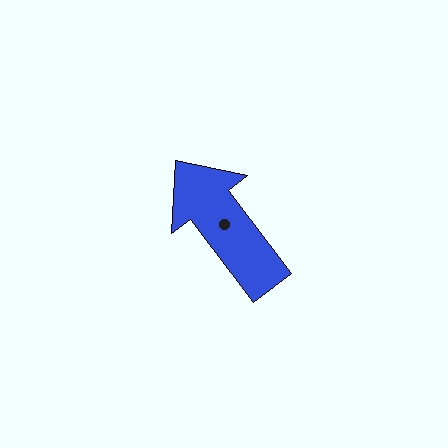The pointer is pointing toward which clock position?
Roughly 11 o'clock.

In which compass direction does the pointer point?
Northwest.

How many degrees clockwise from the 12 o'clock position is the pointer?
Approximately 323 degrees.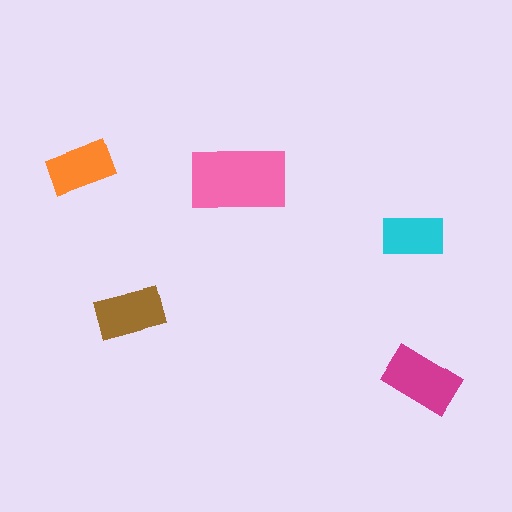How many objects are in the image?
There are 5 objects in the image.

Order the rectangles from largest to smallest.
the pink one, the magenta one, the brown one, the orange one, the cyan one.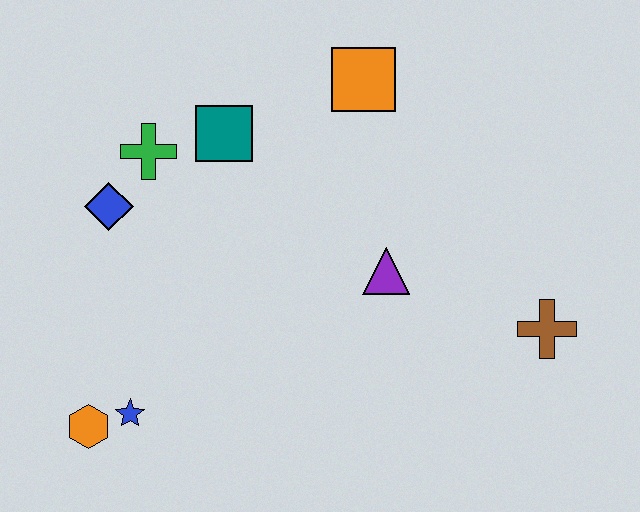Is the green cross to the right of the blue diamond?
Yes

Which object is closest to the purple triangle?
The brown cross is closest to the purple triangle.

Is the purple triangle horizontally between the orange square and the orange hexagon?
No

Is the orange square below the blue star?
No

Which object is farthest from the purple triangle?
The orange hexagon is farthest from the purple triangle.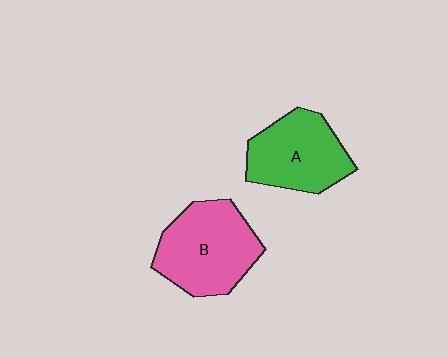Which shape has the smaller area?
Shape A (green).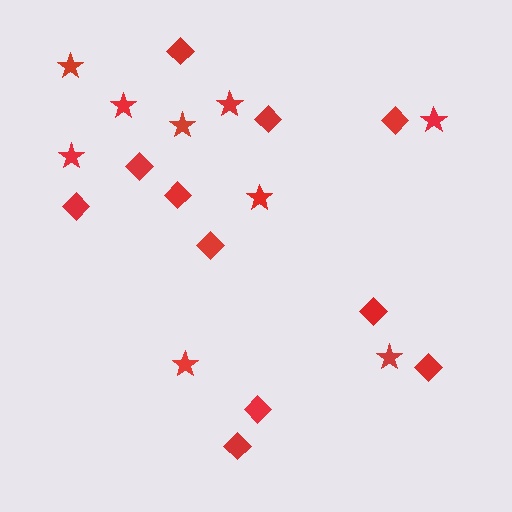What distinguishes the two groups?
There are 2 groups: one group of stars (9) and one group of diamonds (11).